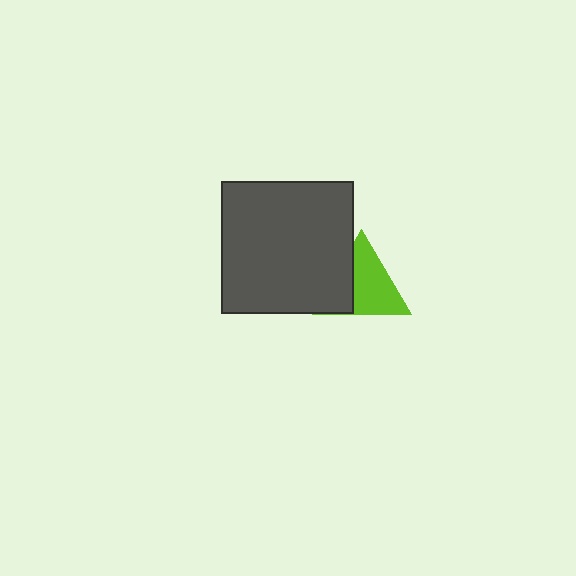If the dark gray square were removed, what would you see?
You would see the complete lime triangle.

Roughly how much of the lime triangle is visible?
Most of it is visible (roughly 67%).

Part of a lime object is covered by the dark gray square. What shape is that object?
It is a triangle.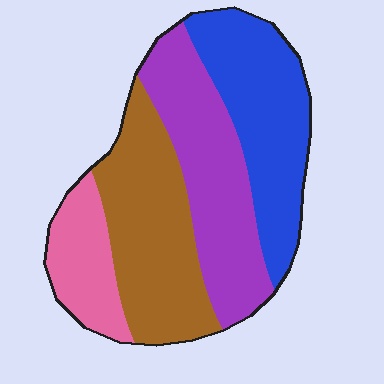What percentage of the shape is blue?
Blue takes up about one quarter (1/4) of the shape.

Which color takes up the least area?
Pink, at roughly 15%.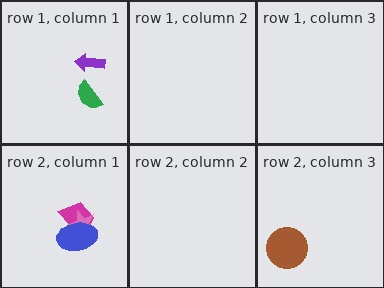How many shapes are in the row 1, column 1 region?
2.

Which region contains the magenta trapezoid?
The row 2, column 1 region.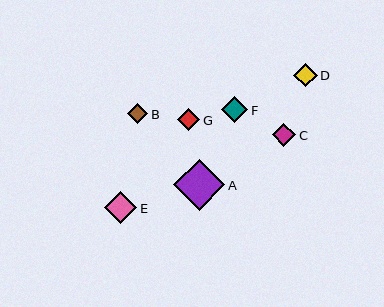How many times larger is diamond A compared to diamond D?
Diamond A is approximately 2.2 times the size of diamond D.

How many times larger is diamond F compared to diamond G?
Diamond F is approximately 1.2 times the size of diamond G.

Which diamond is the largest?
Diamond A is the largest with a size of approximately 51 pixels.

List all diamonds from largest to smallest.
From largest to smallest: A, E, F, D, C, G, B.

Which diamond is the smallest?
Diamond B is the smallest with a size of approximately 20 pixels.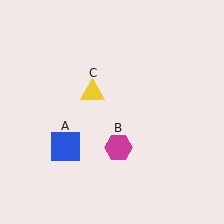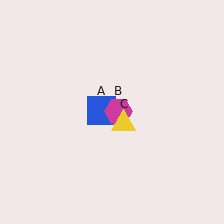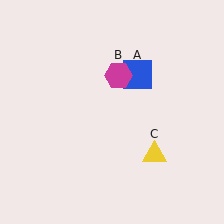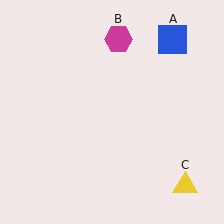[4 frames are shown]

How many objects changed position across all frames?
3 objects changed position: blue square (object A), magenta hexagon (object B), yellow triangle (object C).